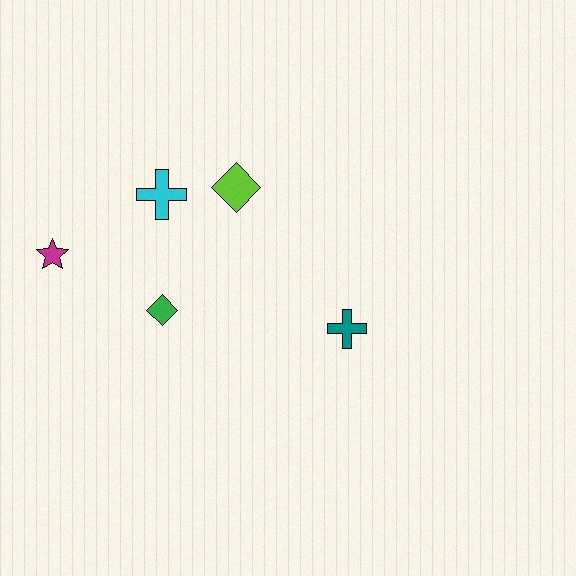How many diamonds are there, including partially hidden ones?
There are 2 diamonds.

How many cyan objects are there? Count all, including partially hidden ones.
There is 1 cyan object.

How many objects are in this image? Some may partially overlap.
There are 5 objects.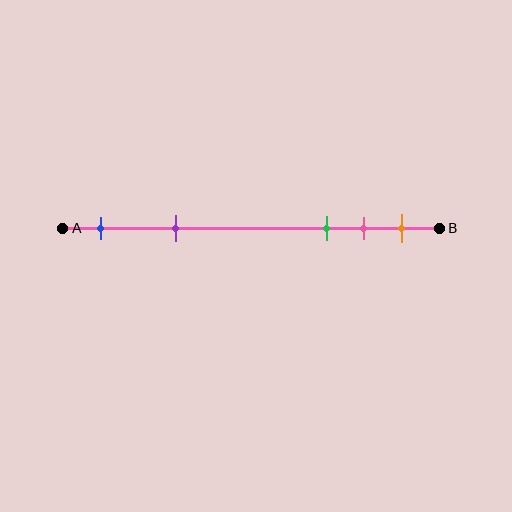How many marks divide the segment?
There are 5 marks dividing the segment.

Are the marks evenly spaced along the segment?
No, the marks are not evenly spaced.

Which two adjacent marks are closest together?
The pink and orange marks are the closest adjacent pair.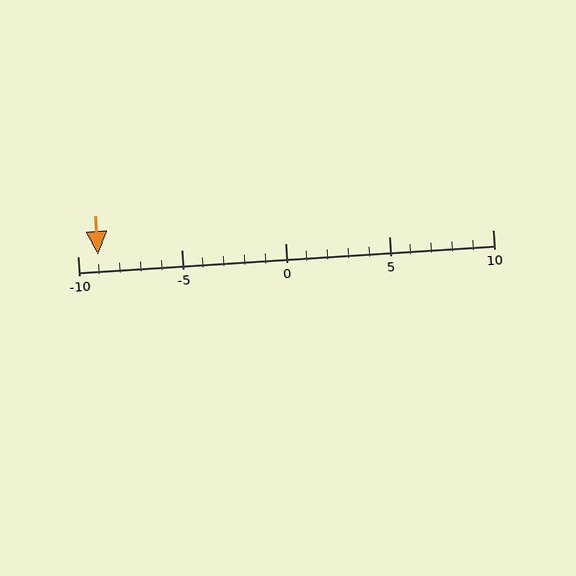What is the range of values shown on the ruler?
The ruler shows values from -10 to 10.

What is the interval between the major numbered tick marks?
The major tick marks are spaced 5 units apart.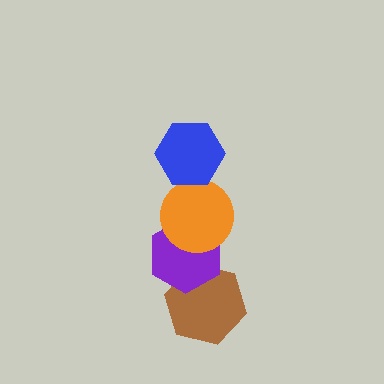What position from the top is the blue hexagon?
The blue hexagon is 1st from the top.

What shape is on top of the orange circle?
The blue hexagon is on top of the orange circle.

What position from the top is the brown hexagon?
The brown hexagon is 4th from the top.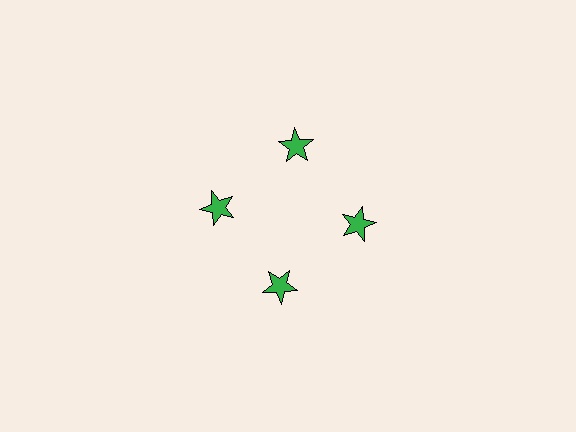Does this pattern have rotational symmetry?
Yes, this pattern has 4-fold rotational symmetry. It looks the same after rotating 90 degrees around the center.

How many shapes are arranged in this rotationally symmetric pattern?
There are 4 shapes, arranged in 4 groups of 1.